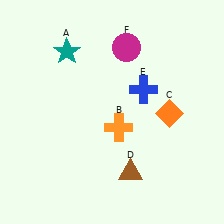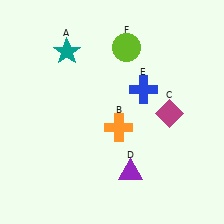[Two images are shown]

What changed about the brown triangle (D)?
In Image 1, D is brown. In Image 2, it changed to purple.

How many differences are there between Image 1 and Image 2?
There are 3 differences between the two images.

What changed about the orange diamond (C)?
In Image 1, C is orange. In Image 2, it changed to magenta.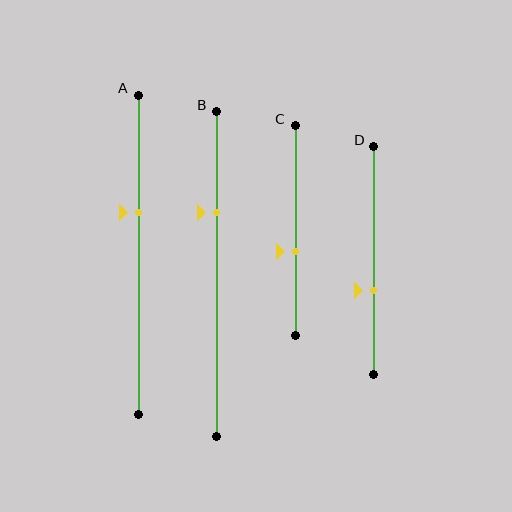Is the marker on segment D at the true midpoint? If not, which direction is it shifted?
No, the marker on segment D is shifted downward by about 13% of the segment length.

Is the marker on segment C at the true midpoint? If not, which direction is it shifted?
No, the marker on segment C is shifted downward by about 10% of the segment length.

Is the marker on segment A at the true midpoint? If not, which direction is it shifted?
No, the marker on segment A is shifted upward by about 13% of the segment length.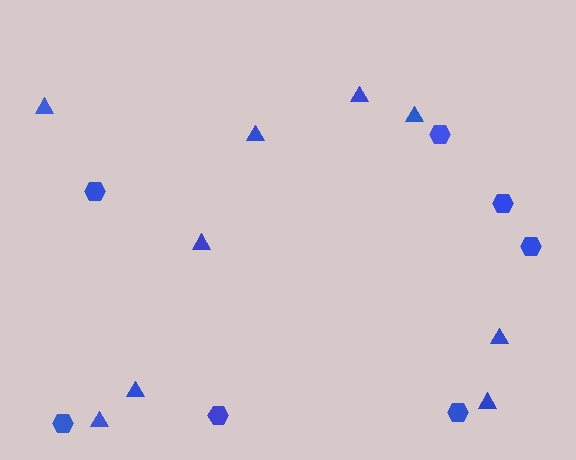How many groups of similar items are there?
There are 2 groups: one group of hexagons (7) and one group of triangles (9).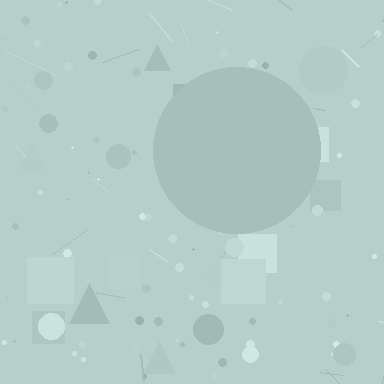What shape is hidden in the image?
A circle is hidden in the image.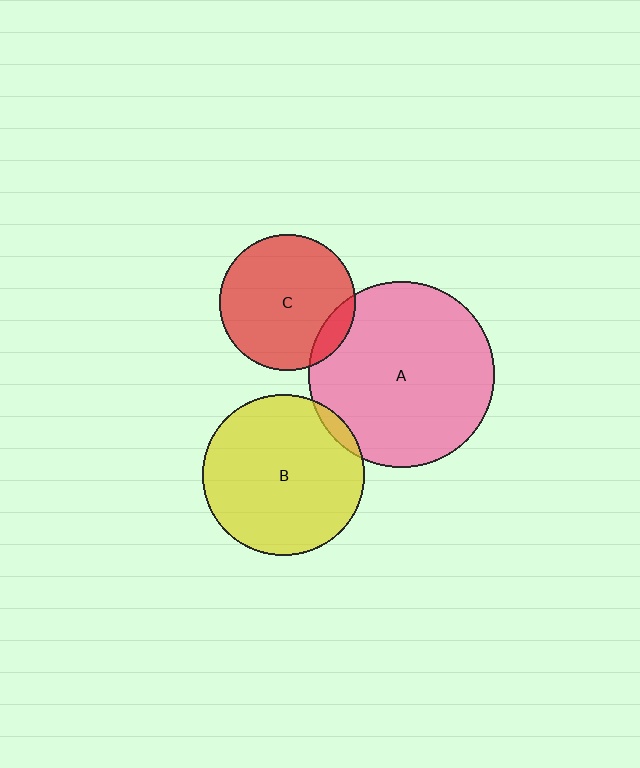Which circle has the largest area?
Circle A (pink).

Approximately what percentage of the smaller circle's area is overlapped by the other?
Approximately 10%.